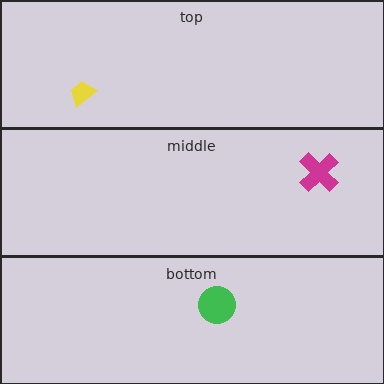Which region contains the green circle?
The bottom region.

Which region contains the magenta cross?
The middle region.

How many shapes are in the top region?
1.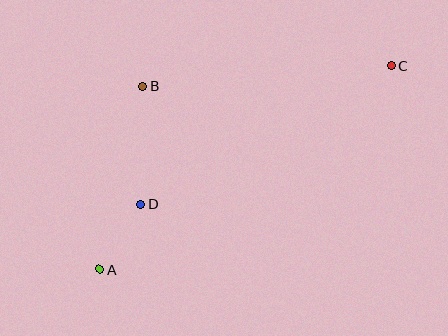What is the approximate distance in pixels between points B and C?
The distance between B and C is approximately 250 pixels.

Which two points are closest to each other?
Points A and D are closest to each other.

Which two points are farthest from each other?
Points A and C are farthest from each other.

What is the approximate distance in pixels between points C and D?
The distance between C and D is approximately 287 pixels.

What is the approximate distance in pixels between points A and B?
The distance between A and B is approximately 188 pixels.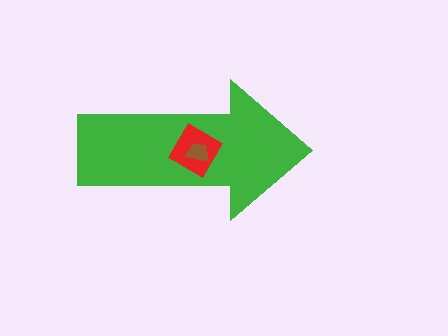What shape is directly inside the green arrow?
The red diamond.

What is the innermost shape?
The brown trapezoid.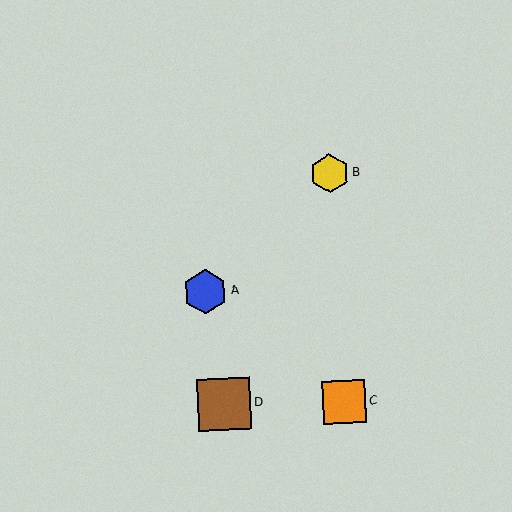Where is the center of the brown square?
The center of the brown square is at (224, 404).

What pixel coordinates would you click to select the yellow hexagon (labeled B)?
Click at (329, 173) to select the yellow hexagon B.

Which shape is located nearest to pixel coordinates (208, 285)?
The blue hexagon (labeled A) at (205, 292) is nearest to that location.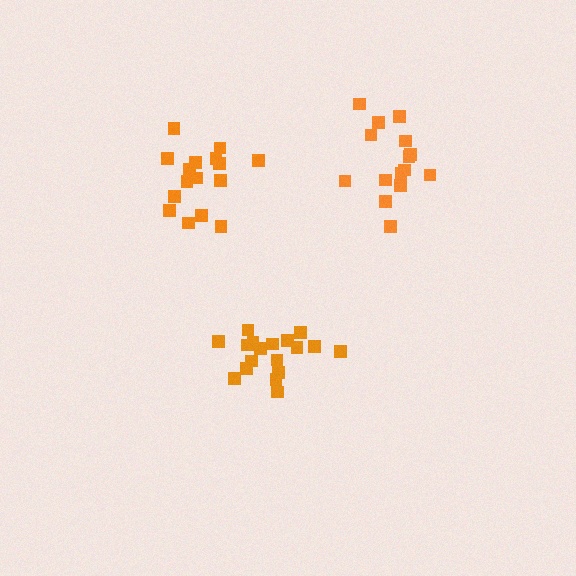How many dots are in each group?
Group 1: 16 dots, Group 2: 15 dots, Group 3: 18 dots (49 total).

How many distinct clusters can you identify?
There are 3 distinct clusters.